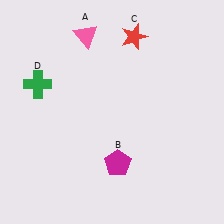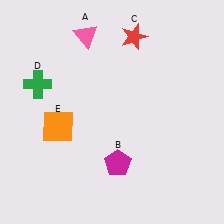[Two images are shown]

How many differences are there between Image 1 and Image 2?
There is 1 difference between the two images.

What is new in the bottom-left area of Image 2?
An orange square (E) was added in the bottom-left area of Image 2.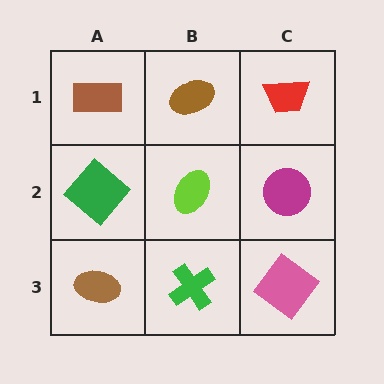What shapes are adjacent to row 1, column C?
A magenta circle (row 2, column C), a brown ellipse (row 1, column B).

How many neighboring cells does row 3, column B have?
3.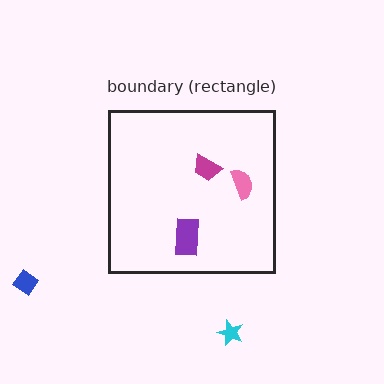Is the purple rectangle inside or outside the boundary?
Inside.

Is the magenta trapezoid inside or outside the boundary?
Inside.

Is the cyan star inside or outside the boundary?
Outside.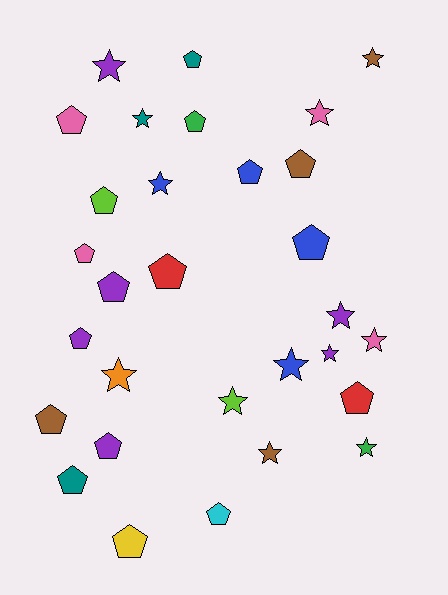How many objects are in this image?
There are 30 objects.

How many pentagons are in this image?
There are 17 pentagons.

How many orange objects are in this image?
There is 1 orange object.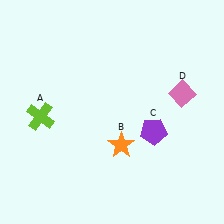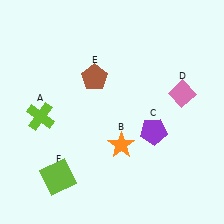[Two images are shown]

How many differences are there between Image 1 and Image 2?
There are 2 differences between the two images.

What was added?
A brown pentagon (E), a lime square (F) were added in Image 2.